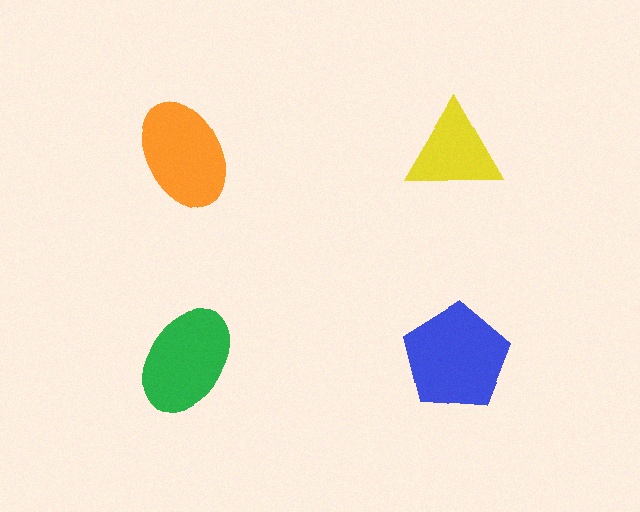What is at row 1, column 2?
A yellow triangle.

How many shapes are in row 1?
2 shapes.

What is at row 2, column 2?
A blue pentagon.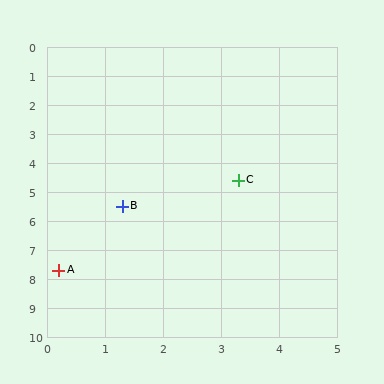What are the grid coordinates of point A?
Point A is at approximately (0.2, 7.7).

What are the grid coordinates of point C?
Point C is at approximately (3.3, 4.6).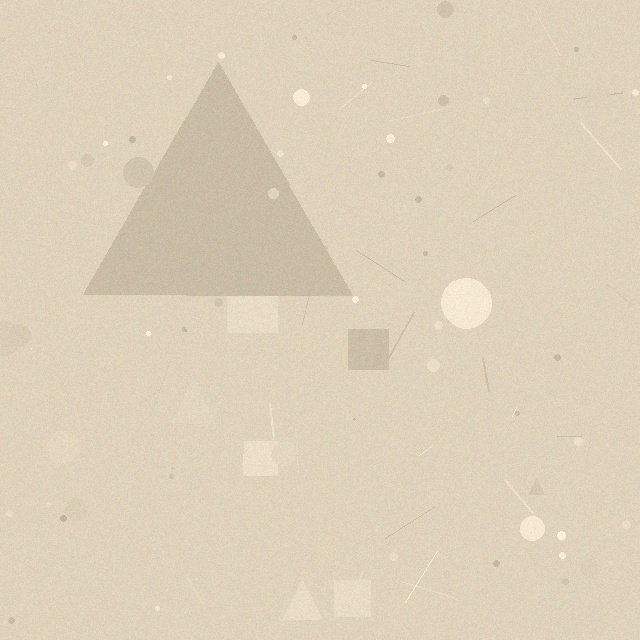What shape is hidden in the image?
A triangle is hidden in the image.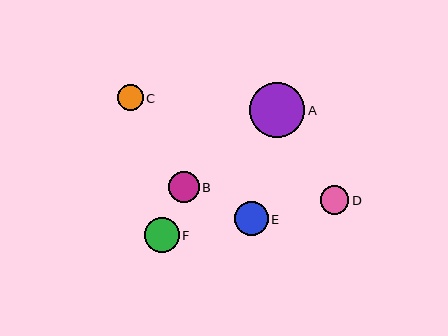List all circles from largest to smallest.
From largest to smallest: A, F, E, B, D, C.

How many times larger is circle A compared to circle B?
Circle A is approximately 1.8 times the size of circle B.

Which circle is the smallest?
Circle C is the smallest with a size of approximately 26 pixels.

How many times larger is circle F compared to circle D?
Circle F is approximately 1.2 times the size of circle D.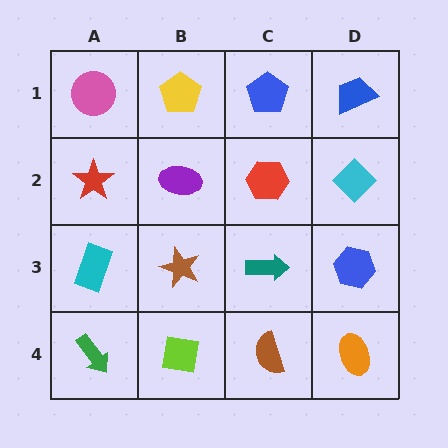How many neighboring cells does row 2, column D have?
3.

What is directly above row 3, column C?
A red hexagon.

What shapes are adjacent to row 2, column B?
A yellow pentagon (row 1, column B), a brown star (row 3, column B), a red star (row 2, column A), a red hexagon (row 2, column C).